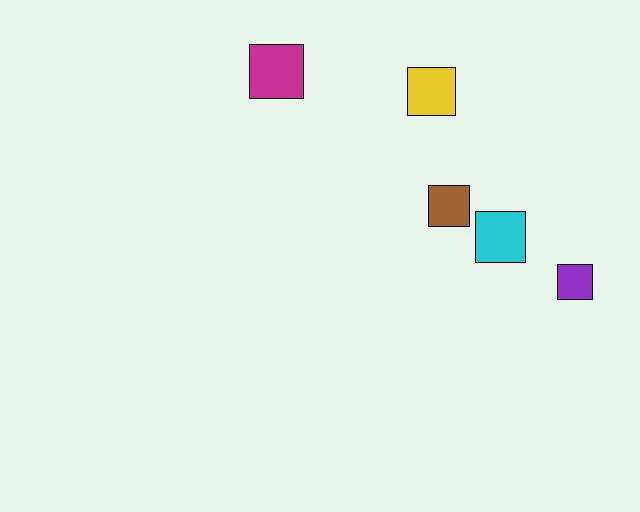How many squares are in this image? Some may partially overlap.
There are 5 squares.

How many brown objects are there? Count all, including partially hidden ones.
There is 1 brown object.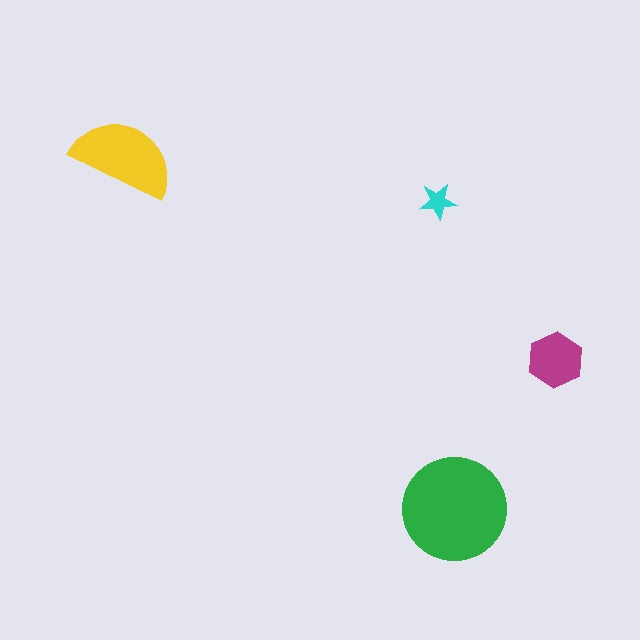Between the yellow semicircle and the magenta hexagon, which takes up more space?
The yellow semicircle.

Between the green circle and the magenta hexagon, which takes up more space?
The green circle.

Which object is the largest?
The green circle.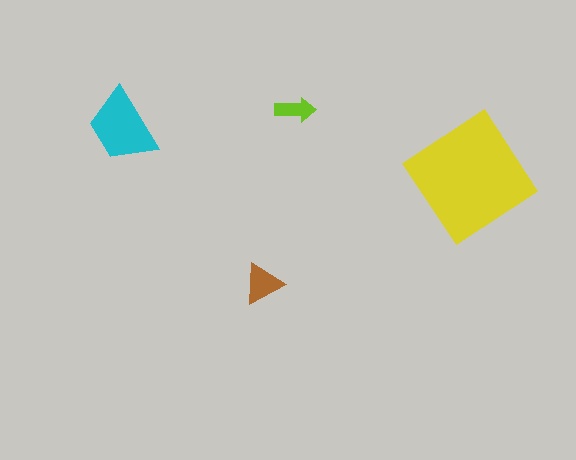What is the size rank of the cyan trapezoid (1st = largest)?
2nd.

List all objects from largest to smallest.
The yellow diamond, the cyan trapezoid, the brown triangle, the lime arrow.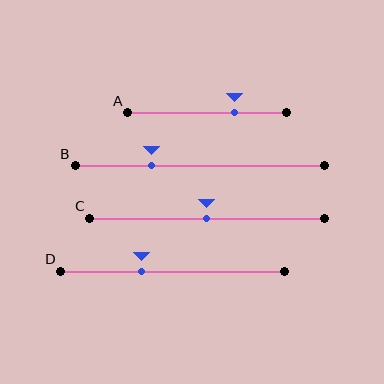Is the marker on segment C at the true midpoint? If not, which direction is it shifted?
Yes, the marker on segment C is at the true midpoint.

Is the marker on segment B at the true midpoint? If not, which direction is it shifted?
No, the marker on segment B is shifted to the left by about 20% of the segment length.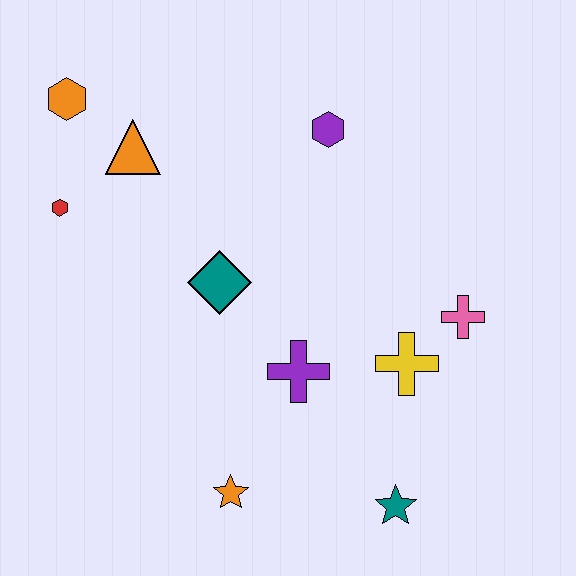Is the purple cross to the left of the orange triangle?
No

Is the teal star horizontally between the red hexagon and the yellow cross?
Yes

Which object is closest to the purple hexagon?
The teal diamond is closest to the purple hexagon.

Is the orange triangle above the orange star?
Yes